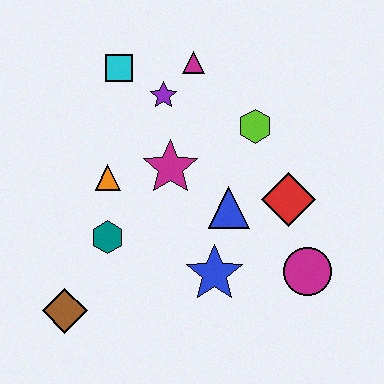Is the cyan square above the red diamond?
Yes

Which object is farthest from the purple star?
The brown diamond is farthest from the purple star.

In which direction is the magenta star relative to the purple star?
The magenta star is below the purple star.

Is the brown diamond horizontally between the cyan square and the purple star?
No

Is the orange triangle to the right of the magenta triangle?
No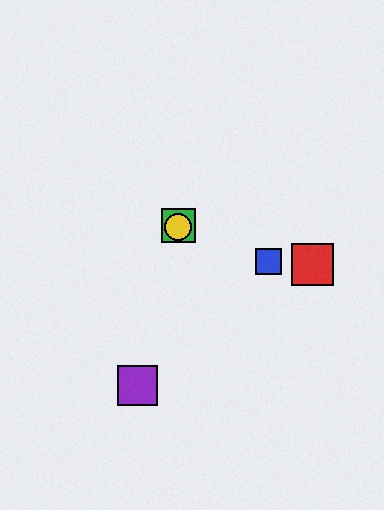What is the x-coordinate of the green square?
The green square is at x≈178.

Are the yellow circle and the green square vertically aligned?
Yes, both are at x≈178.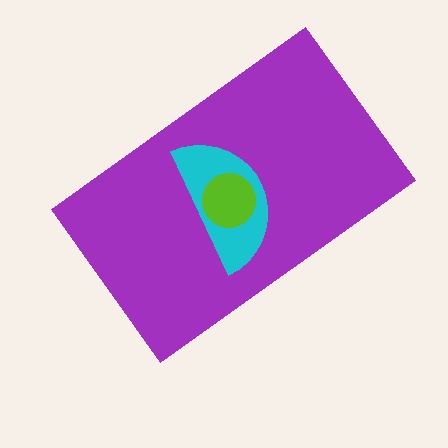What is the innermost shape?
The lime circle.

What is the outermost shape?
The purple rectangle.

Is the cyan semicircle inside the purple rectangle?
Yes.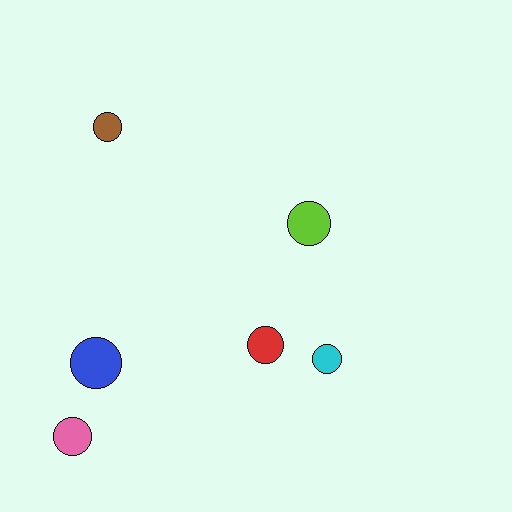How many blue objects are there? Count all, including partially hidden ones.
There is 1 blue object.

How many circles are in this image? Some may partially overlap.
There are 6 circles.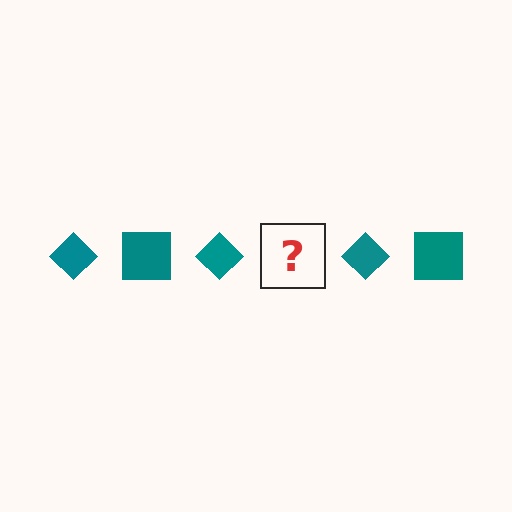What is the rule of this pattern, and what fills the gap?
The rule is that the pattern cycles through diamond, square shapes in teal. The gap should be filled with a teal square.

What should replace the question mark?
The question mark should be replaced with a teal square.